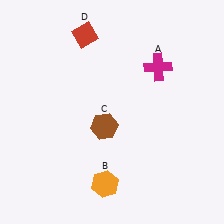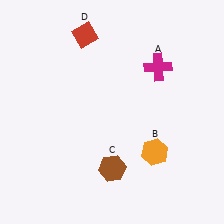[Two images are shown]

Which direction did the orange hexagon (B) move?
The orange hexagon (B) moved right.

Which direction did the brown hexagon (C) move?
The brown hexagon (C) moved down.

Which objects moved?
The objects that moved are: the orange hexagon (B), the brown hexagon (C).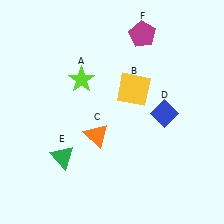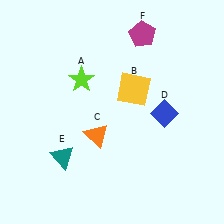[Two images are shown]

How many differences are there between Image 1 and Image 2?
There is 1 difference between the two images.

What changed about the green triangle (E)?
In Image 1, E is green. In Image 2, it changed to teal.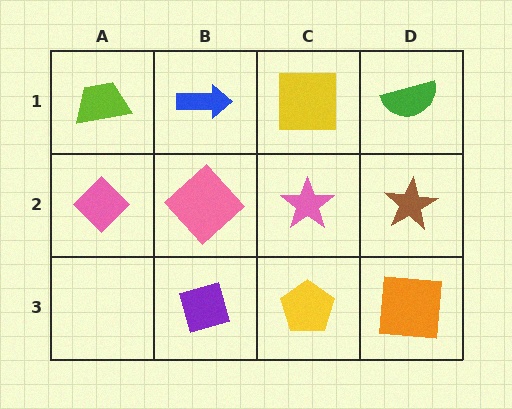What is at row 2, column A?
A pink diamond.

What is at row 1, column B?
A blue arrow.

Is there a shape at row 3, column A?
No, that cell is empty.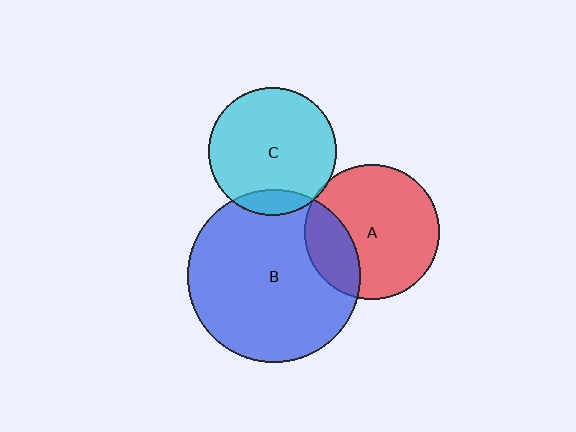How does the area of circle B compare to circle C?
Approximately 1.8 times.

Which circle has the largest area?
Circle B (blue).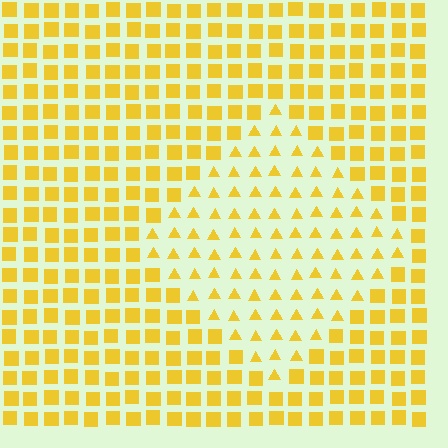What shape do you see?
I see a diamond.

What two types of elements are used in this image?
The image uses triangles inside the diamond region and squares outside it.